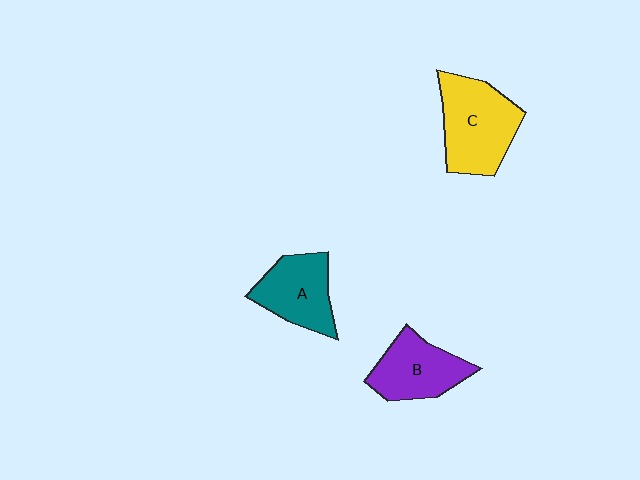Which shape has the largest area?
Shape C (yellow).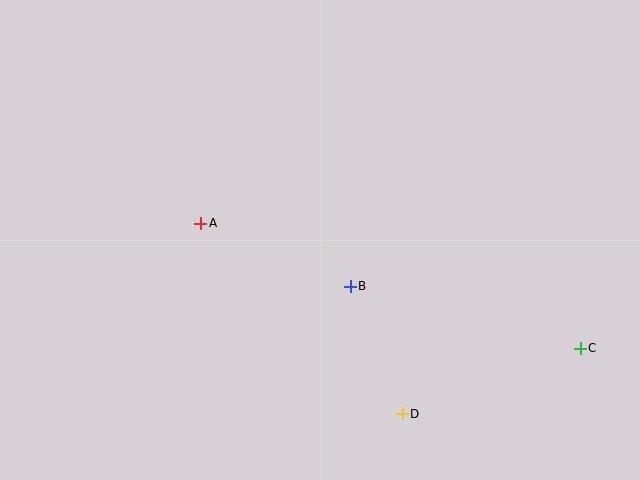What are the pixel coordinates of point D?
Point D is at (402, 414).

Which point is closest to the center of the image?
Point B at (350, 286) is closest to the center.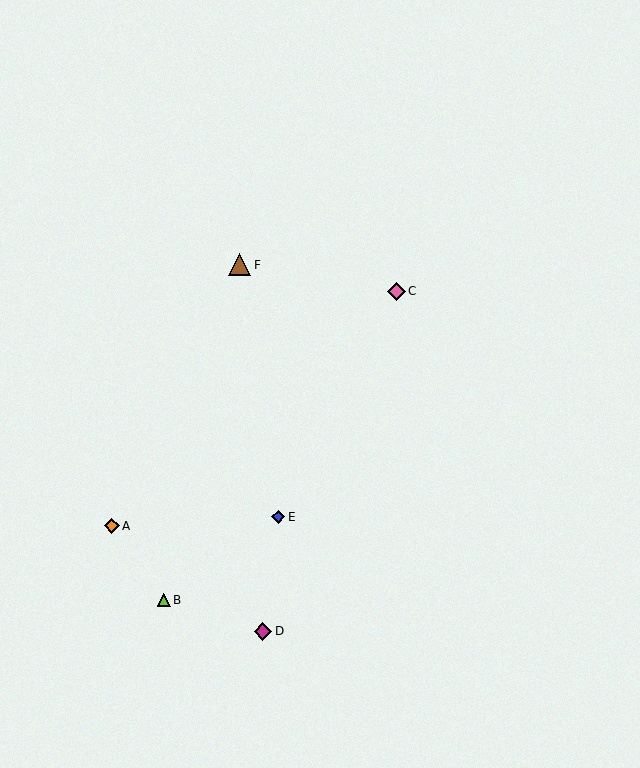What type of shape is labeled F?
Shape F is a brown triangle.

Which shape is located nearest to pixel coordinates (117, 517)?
The orange diamond (labeled A) at (112, 526) is nearest to that location.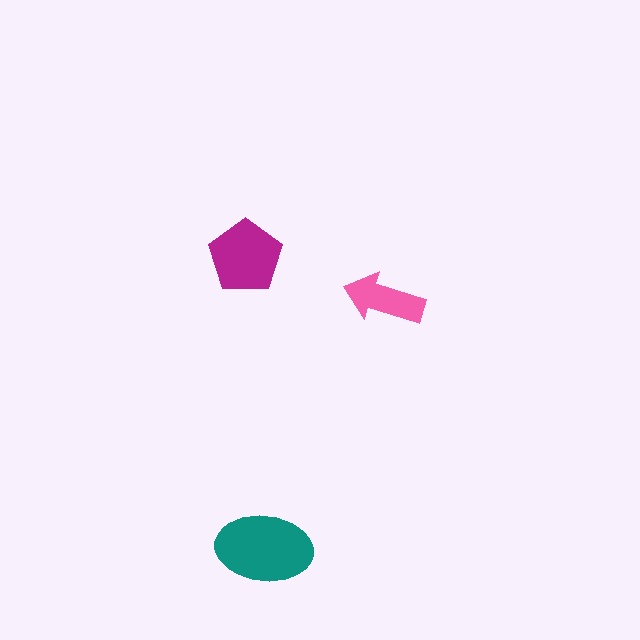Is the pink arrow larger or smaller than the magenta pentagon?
Smaller.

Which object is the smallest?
The pink arrow.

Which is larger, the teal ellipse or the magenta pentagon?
The teal ellipse.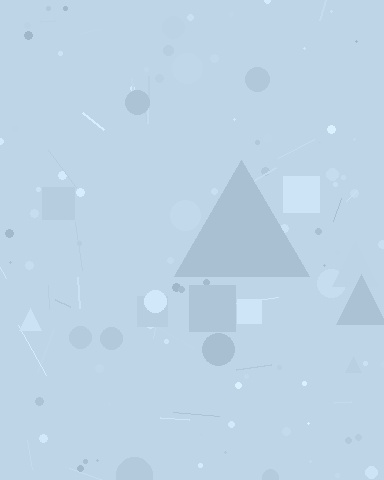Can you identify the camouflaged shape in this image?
The camouflaged shape is a triangle.